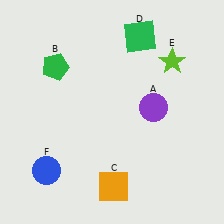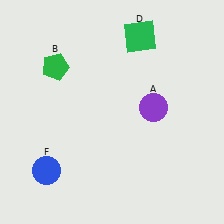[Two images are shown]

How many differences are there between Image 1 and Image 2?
There are 2 differences between the two images.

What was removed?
The lime star (E), the orange square (C) were removed in Image 2.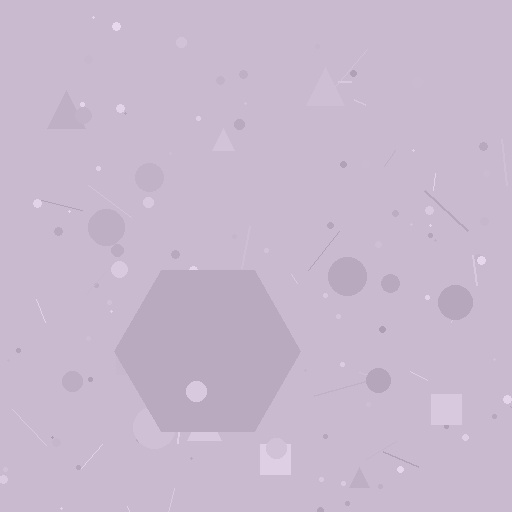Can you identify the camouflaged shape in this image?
The camouflaged shape is a hexagon.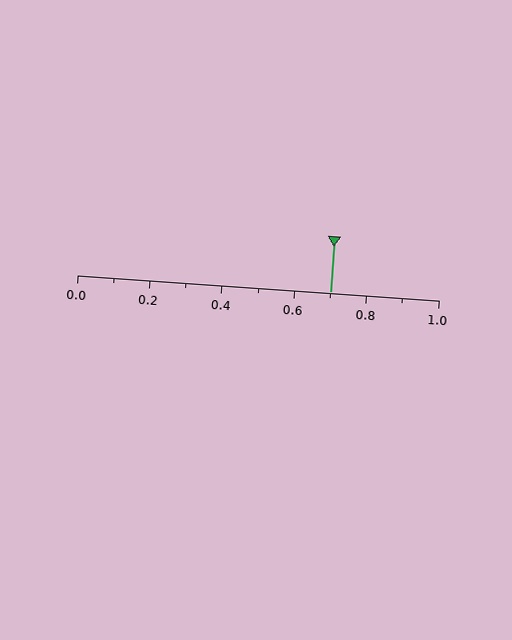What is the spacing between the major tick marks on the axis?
The major ticks are spaced 0.2 apart.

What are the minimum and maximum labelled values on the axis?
The axis runs from 0.0 to 1.0.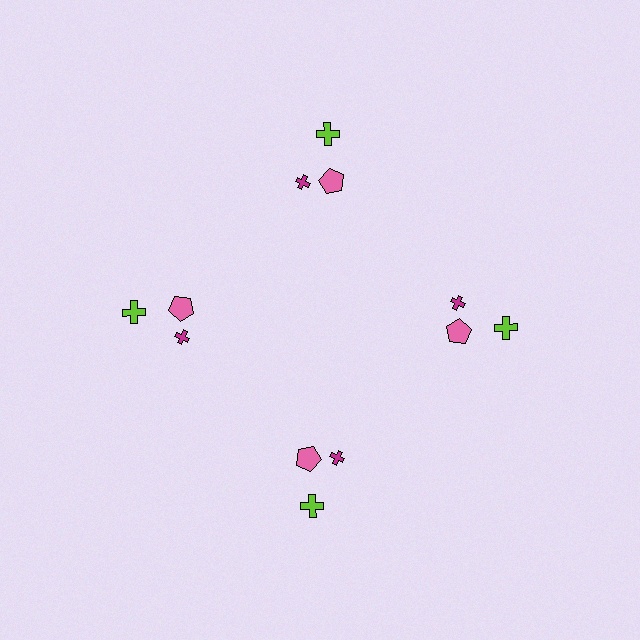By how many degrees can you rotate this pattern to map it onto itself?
The pattern maps onto itself every 90 degrees of rotation.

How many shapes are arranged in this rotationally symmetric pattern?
There are 12 shapes, arranged in 4 groups of 3.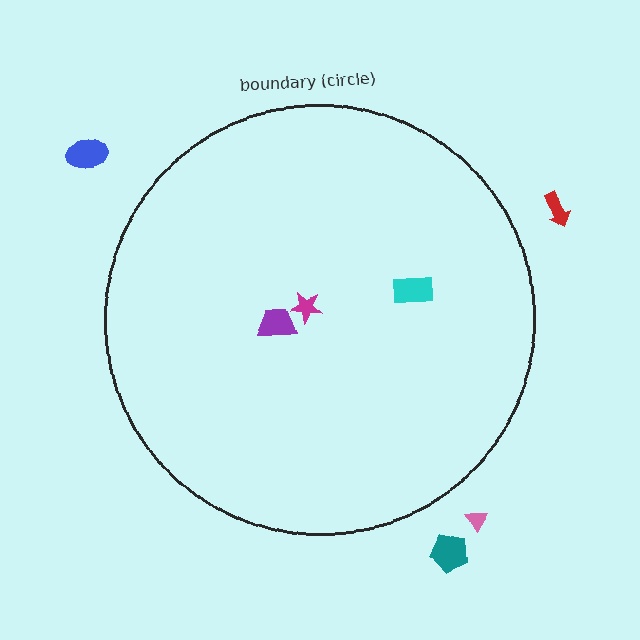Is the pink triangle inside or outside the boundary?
Outside.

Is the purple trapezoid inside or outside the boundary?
Inside.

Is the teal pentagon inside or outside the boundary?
Outside.